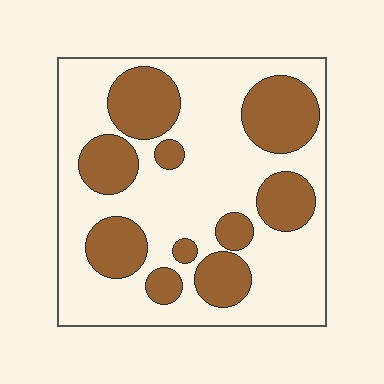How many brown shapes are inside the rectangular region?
10.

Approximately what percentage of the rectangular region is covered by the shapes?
Approximately 35%.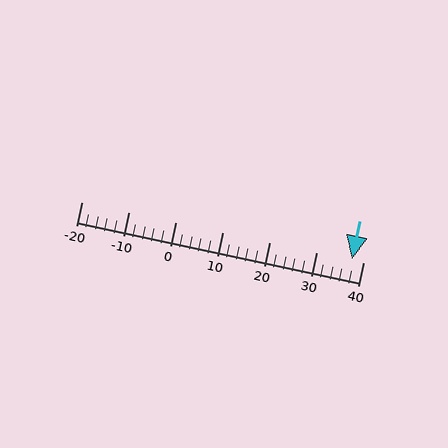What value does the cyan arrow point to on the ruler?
The cyan arrow points to approximately 38.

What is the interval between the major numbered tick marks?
The major tick marks are spaced 10 units apart.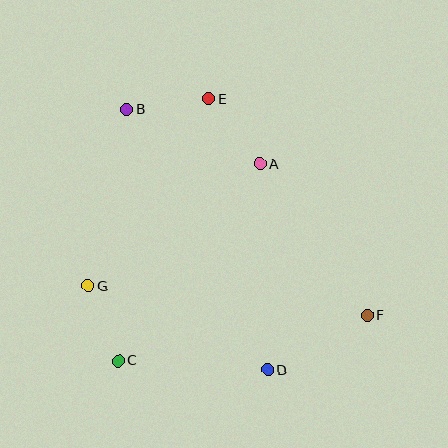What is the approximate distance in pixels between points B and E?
The distance between B and E is approximately 83 pixels.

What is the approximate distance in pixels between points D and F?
The distance between D and F is approximately 114 pixels.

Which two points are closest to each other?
Points C and G are closest to each other.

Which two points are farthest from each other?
Points B and F are farthest from each other.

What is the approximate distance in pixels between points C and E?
The distance between C and E is approximately 277 pixels.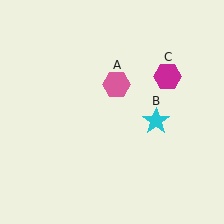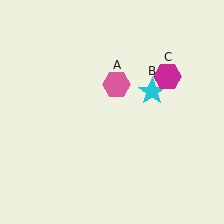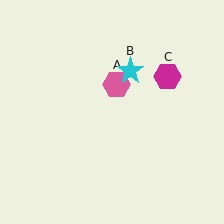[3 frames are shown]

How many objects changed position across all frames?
1 object changed position: cyan star (object B).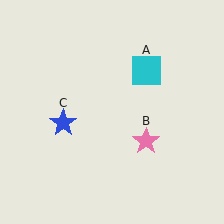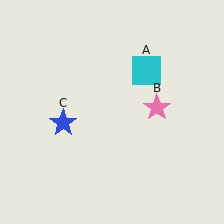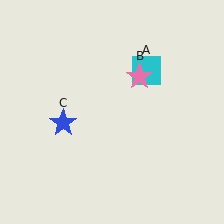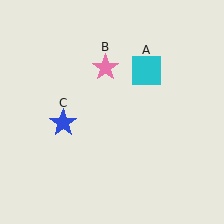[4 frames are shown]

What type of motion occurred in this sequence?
The pink star (object B) rotated counterclockwise around the center of the scene.